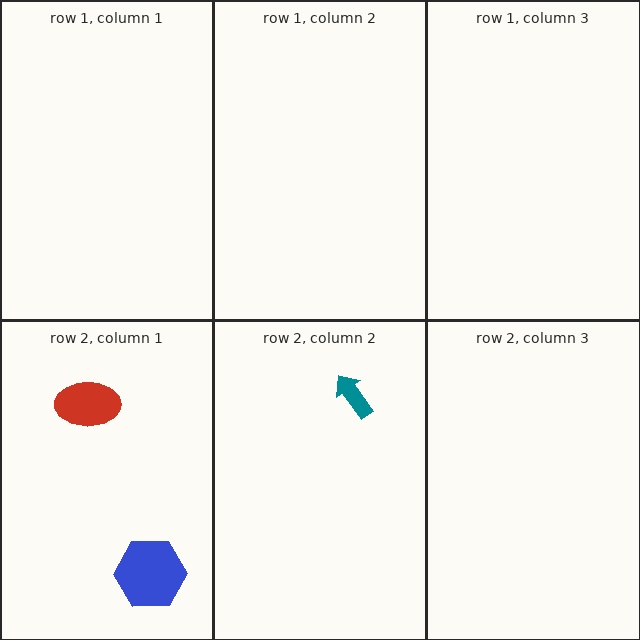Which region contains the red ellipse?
The row 2, column 1 region.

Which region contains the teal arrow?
The row 2, column 2 region.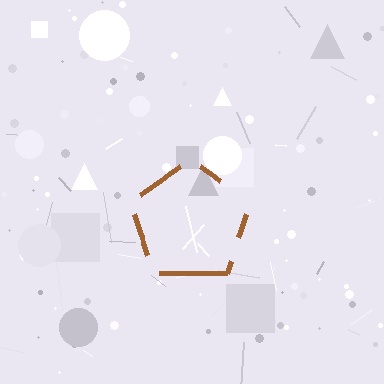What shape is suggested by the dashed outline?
The dashed outline suggests a pentagon.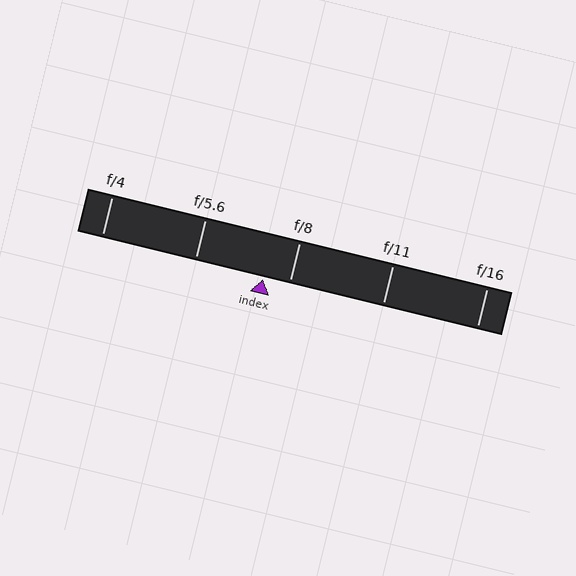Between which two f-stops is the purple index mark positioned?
The index mark is between f/5.6 and f/8.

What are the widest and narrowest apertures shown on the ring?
The widest aperture shown is f/4 and the narrowest is f/16.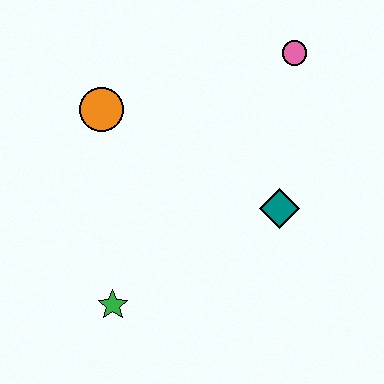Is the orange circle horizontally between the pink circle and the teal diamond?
No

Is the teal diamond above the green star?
Yes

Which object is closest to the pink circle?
The teal diamond is closest to the pink circle.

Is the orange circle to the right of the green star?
No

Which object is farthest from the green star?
The pink circle is farthest from the green star.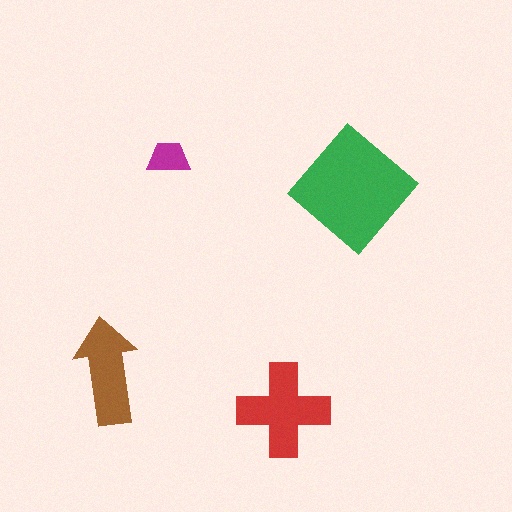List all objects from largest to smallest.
The green diamond, the red cross, the brown arrow, the magenta trapezoid.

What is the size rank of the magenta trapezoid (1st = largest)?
4th.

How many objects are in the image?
There are 4 objects in the image.